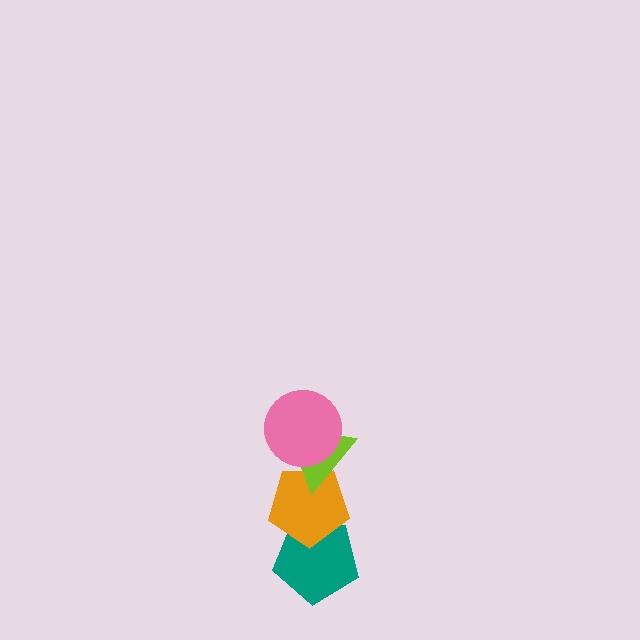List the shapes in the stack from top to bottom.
From top to bottom: the pink circle, the lime triangle, the orange pentagon, the teal pentagon.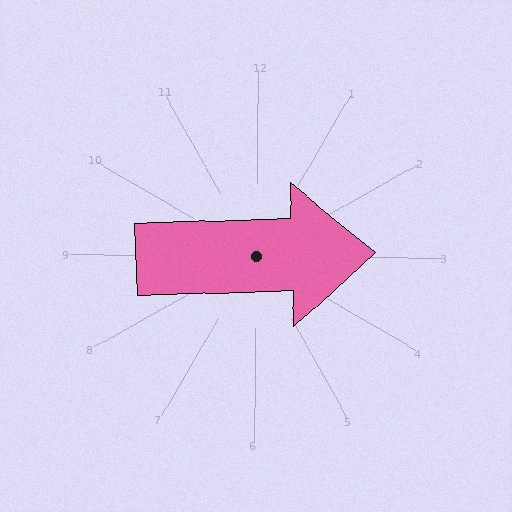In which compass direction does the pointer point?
East.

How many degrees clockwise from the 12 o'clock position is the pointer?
Approximately 88 degrees.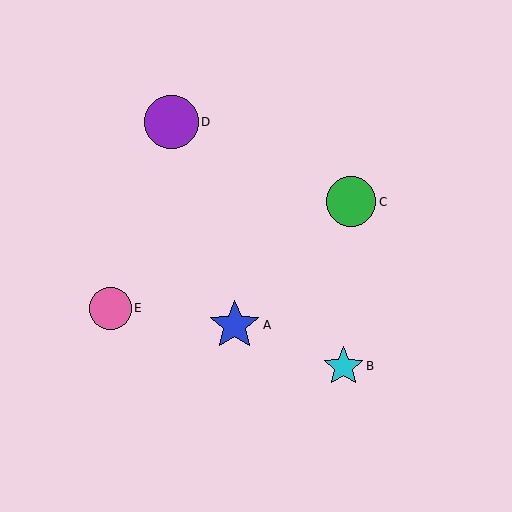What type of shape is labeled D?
Shape D is a purple circle.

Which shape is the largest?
The purple circle (labeled D) is the largest.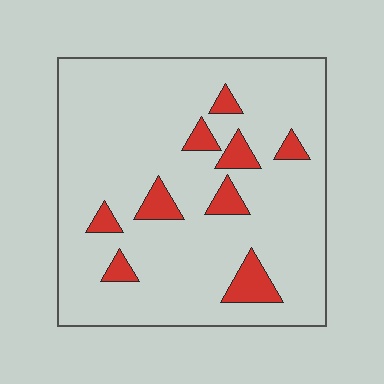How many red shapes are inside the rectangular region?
9.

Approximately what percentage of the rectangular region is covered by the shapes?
Approximately 10%.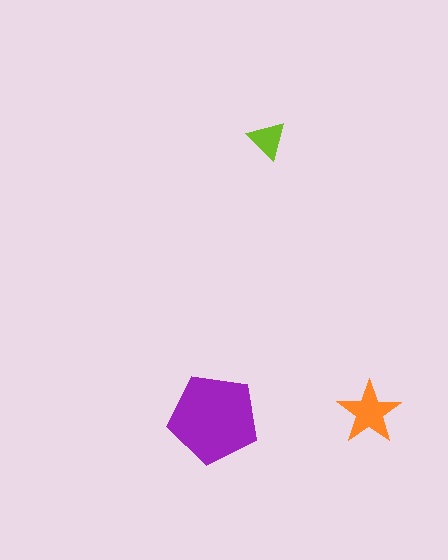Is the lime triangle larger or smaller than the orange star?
Smaller.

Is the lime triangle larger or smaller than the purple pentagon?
Smaller.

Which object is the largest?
The purple pentagon.